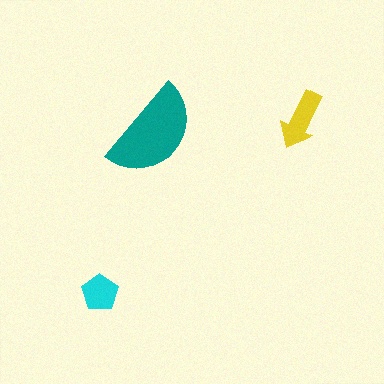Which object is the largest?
The teal semicircle.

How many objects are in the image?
There are 3 objects in the image.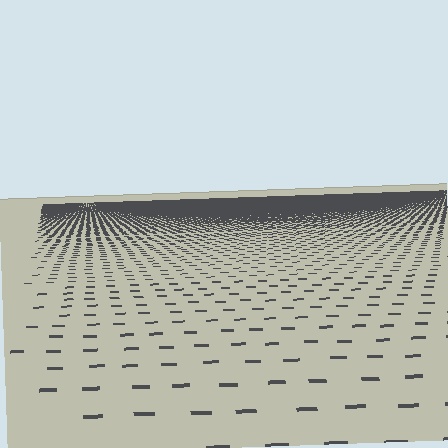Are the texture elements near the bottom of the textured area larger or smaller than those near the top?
Larger. Near the bottom, elements are closer to the viewer and appear at a bigger on-screen size.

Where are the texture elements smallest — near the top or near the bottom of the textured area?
Near the top.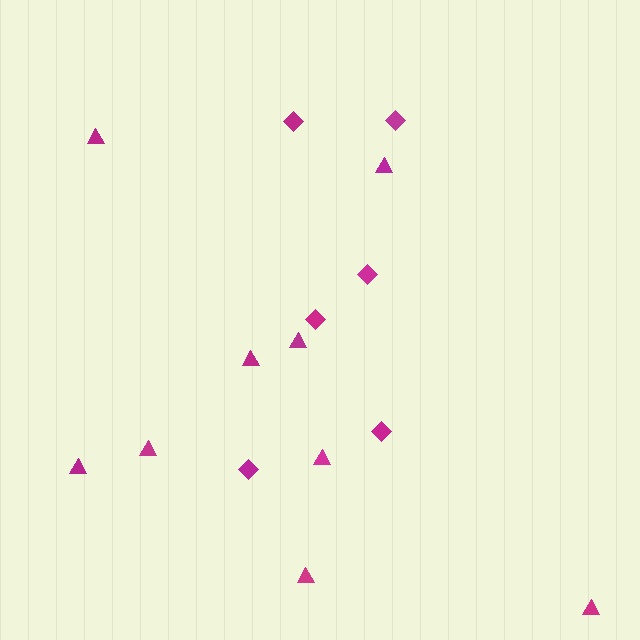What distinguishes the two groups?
There are 2 groups: one group of diamonds (6) and one group of triangles (9).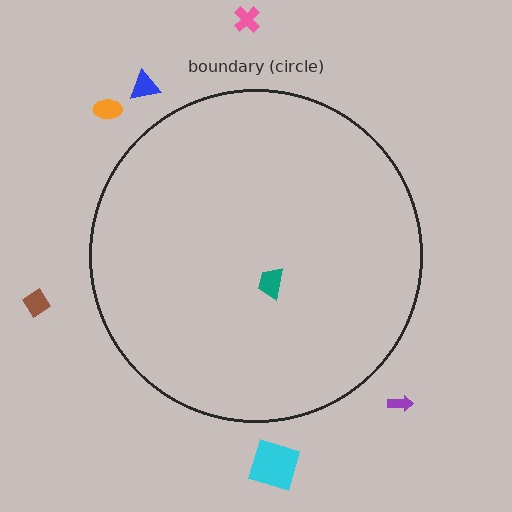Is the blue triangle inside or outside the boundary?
Outside.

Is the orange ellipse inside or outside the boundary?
Outside.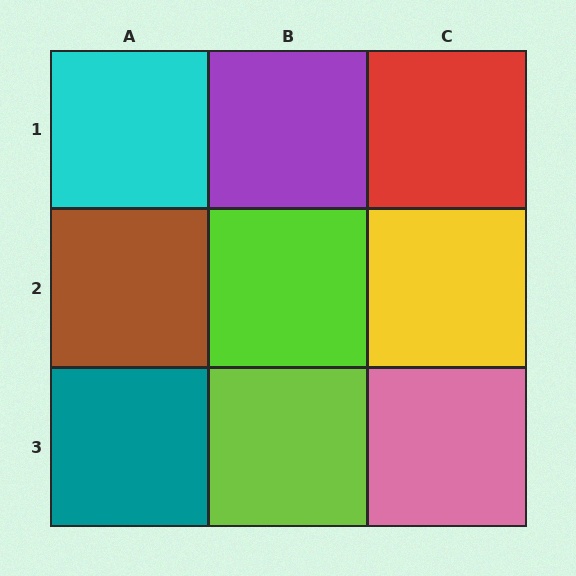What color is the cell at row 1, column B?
Purple.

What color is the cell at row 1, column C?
Red.